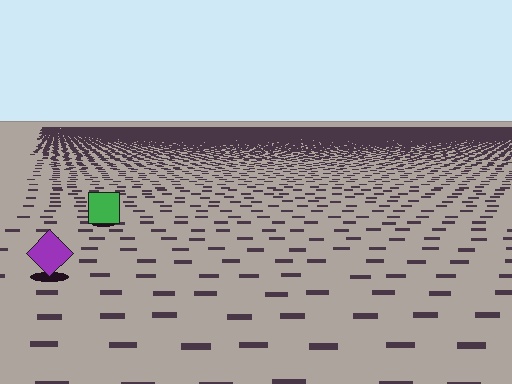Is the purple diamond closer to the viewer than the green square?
Yes. The purple diamond is closer — you can tell from the texture gradient: the ground texture is coarser near it.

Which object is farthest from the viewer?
The green square is farthest from the viewer. It appears smaller and the ground texture around it is denser.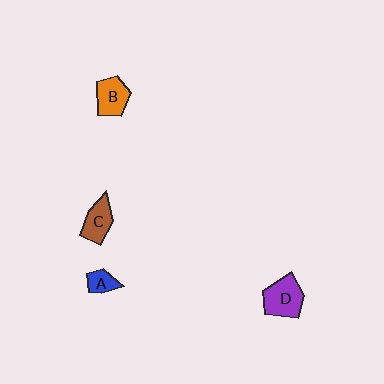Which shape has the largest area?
Shape D (purple).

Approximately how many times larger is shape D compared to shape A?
Approximately 2.3 times.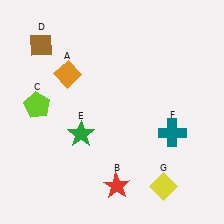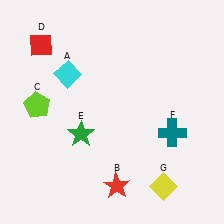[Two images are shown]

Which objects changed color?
A changed from orange to cyan. D changed from brown to red.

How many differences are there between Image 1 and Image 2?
There are 2 differences between the two images.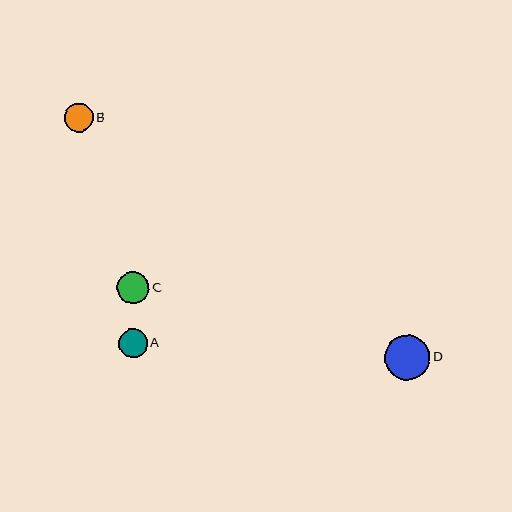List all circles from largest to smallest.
From largest to smallest: D, C, A, B.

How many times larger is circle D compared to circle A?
Circle D is approximately 1.6 times the size of circle A.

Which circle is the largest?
Circle D is the largest with a size of approximately 45 pixels.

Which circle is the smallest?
Circle B is the smallest with a size of approximately 29 pixels.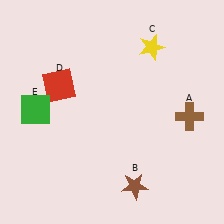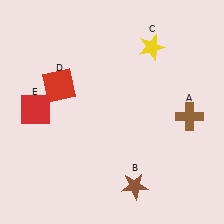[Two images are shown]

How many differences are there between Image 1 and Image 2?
There is 1 difference between the two images.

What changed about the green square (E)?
In Image 1, E is green. In Image 2, it changed to red.